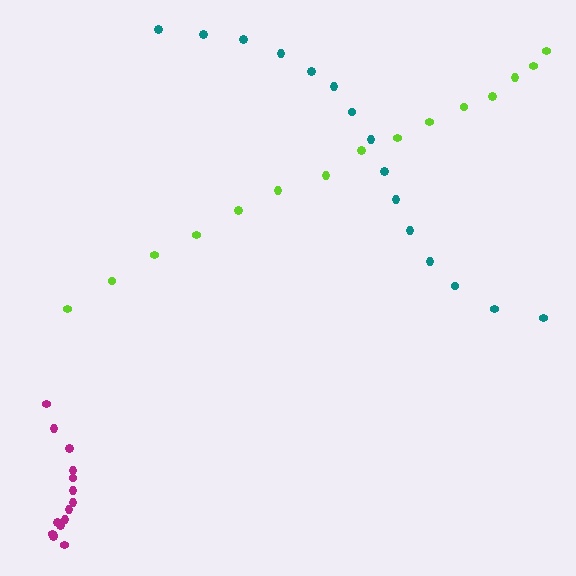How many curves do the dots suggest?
There are 3 distinct paths.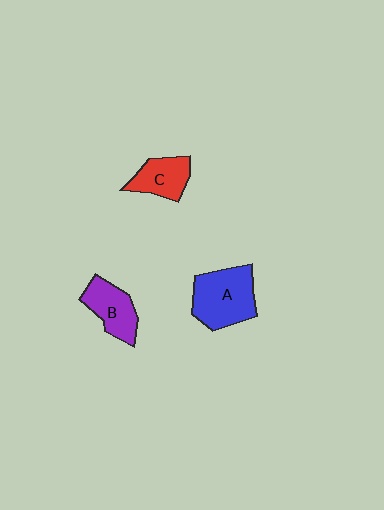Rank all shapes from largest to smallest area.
From largest to smallest: A (blue), B (purple), C (red).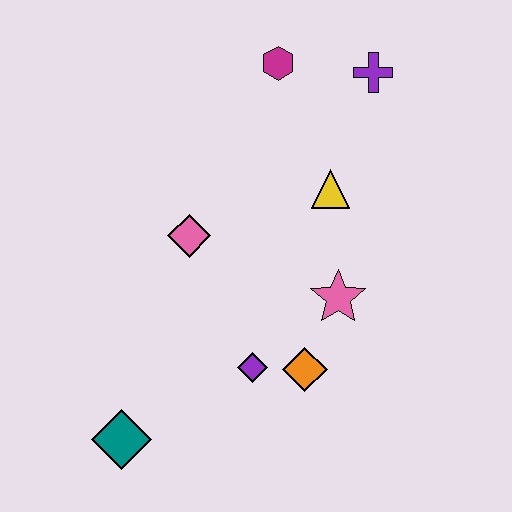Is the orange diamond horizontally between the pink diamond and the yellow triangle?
Yes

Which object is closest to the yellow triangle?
The pink star is closest to the yellow triangle.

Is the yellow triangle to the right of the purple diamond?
Yes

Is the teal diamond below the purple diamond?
Yes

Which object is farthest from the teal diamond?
The purple cross is farthest from the teal diamond.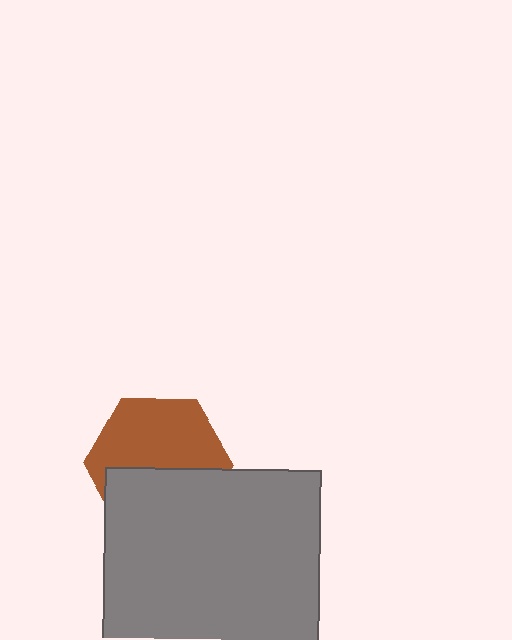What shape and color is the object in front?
The object in front is a gray square.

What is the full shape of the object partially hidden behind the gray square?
The partially hidden object is a brown hexagon.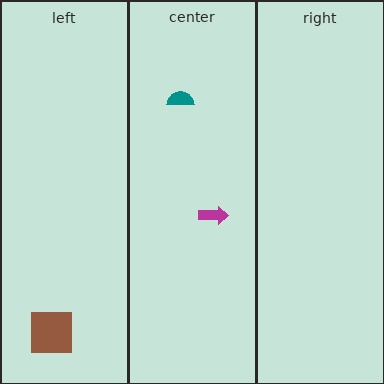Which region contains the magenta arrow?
The center region.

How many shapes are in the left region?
1.